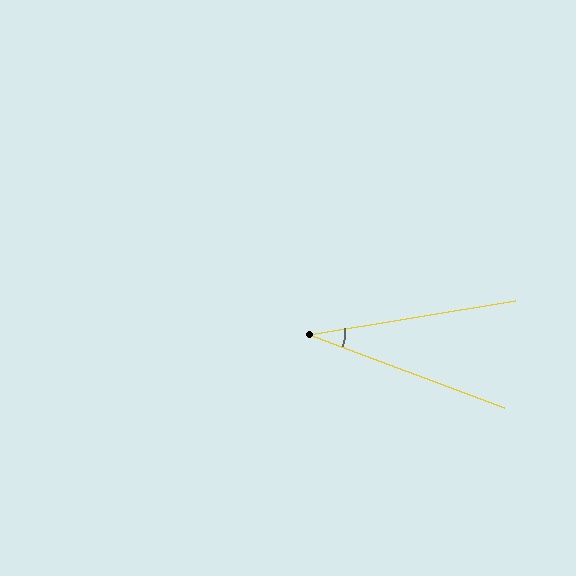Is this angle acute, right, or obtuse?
It is acute.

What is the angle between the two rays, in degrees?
Approximately 30 degrees.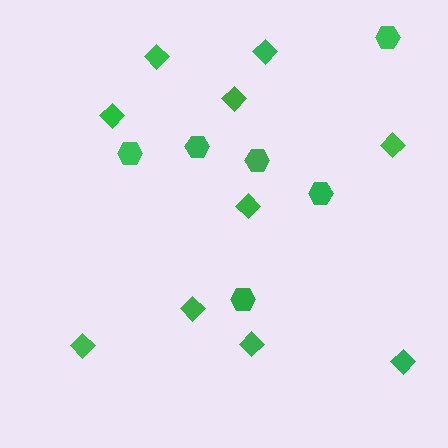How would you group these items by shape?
There are 2 groups: one group of diamonds (10) and one group of hexagons (6).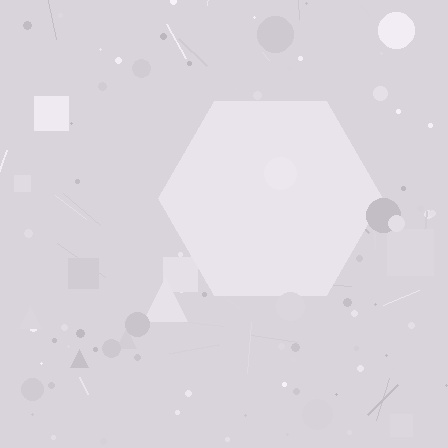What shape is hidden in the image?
A hexagon is hidden in the image.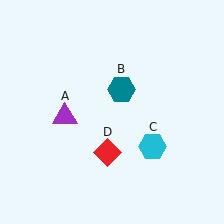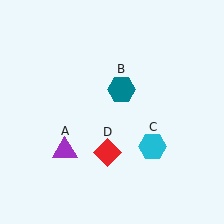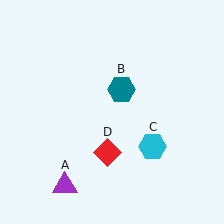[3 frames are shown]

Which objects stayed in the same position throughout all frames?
Teal hexagon (object B) and cyan hexagon (object C) and red diamond (object D) remained stationary.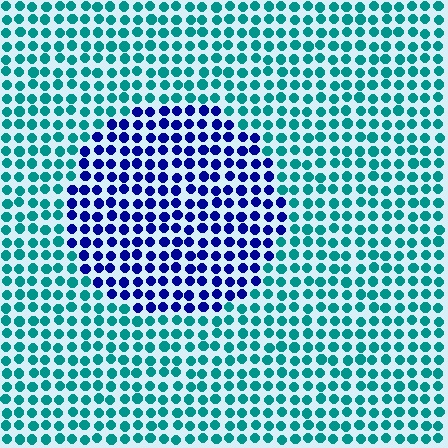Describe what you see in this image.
The image is filled with small teal elements in a uniform arrangement. A circle-shaped region is visible where the elements are tinted to a slightly different hue, forming a subtle color boundary.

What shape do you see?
I see a circle.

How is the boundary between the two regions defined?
The boundary is defined purely by a slight shift in hue (about 63 degrees). Spacing, size, and orientation are identical on both sides.